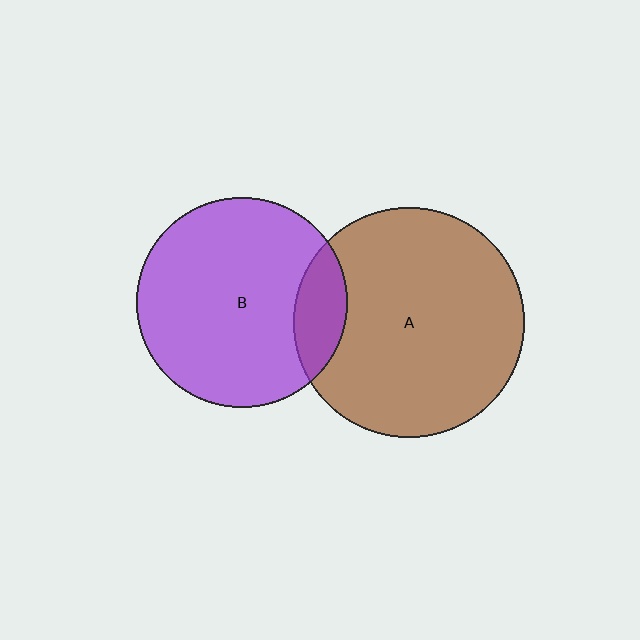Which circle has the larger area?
Circle A (brown).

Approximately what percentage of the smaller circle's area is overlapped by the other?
Approximately 15%.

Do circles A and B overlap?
Yes.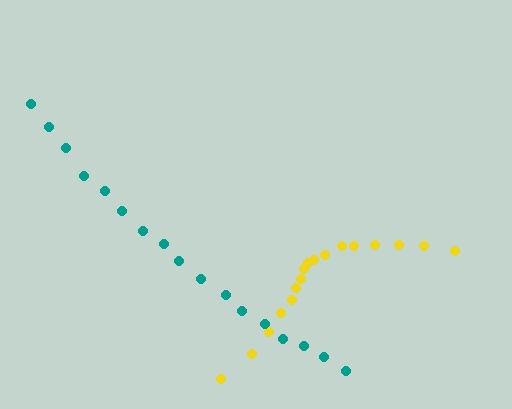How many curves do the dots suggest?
There are 2 distinct paths.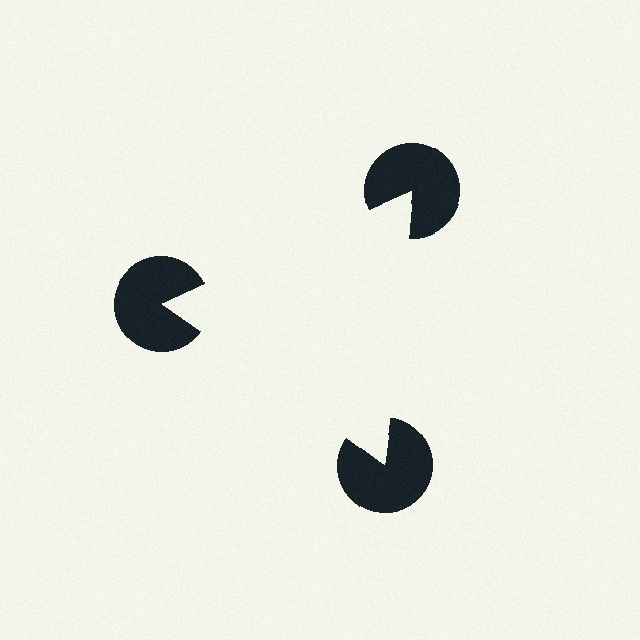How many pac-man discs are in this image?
There are 3 — one at each vertex of the illusory triangle.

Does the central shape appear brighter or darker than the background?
It typically appears slightly brighter than the background, even though no actual brightness change is drawn.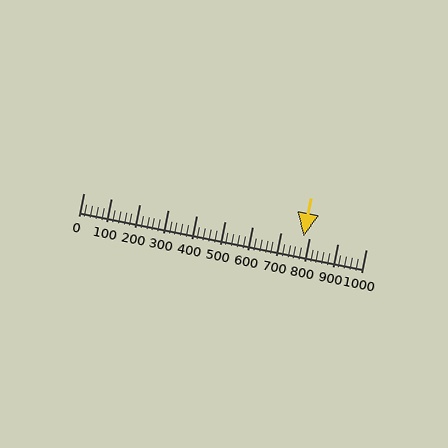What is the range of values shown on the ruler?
The ruler shows values from 0 to 1000.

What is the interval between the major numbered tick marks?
The major tick marks are spaced 100 units apart.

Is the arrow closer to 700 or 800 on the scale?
The arrow is closer to 800.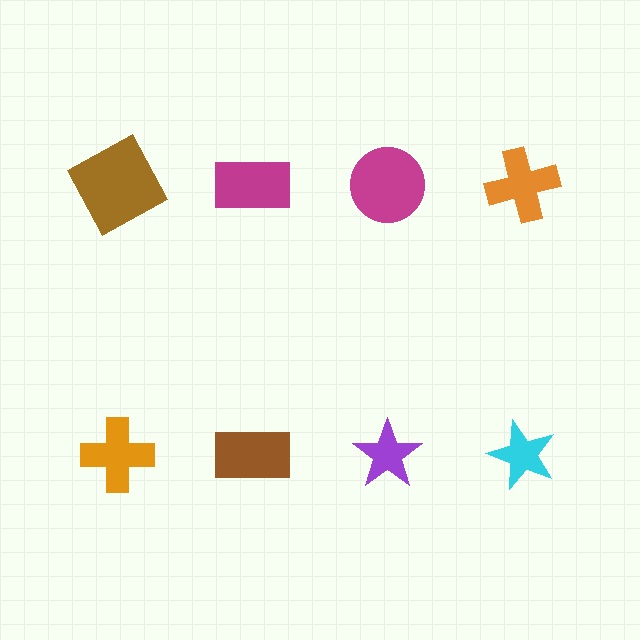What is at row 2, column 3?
A purple star.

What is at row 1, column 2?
A magenta rectangle.